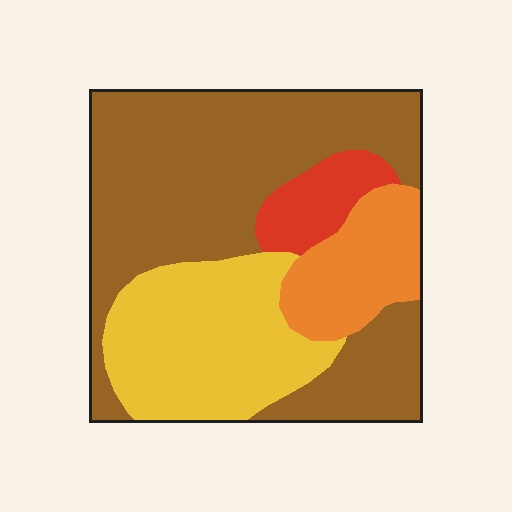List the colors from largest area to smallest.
From largest to smallest: brown, yellow, orange, red.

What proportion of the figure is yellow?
Yellow covers roughly 25% of the figure.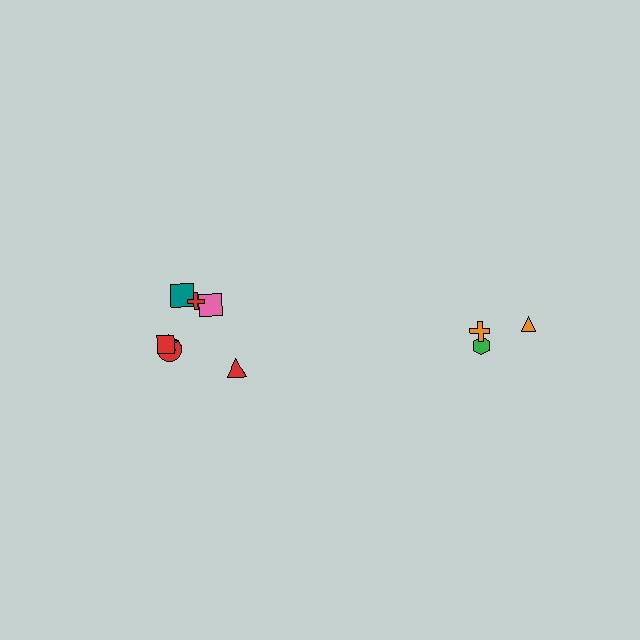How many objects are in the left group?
There are 7 objects.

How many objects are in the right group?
There are 3 objects.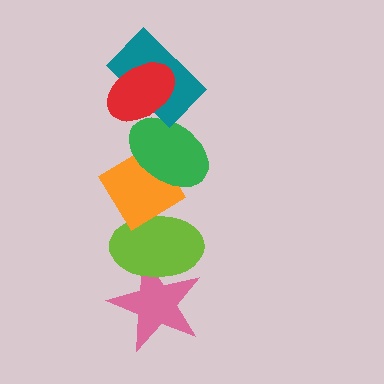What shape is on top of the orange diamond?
The green ellipse is on top of the orange diamond.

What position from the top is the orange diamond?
The orange diamond is 4th from the top.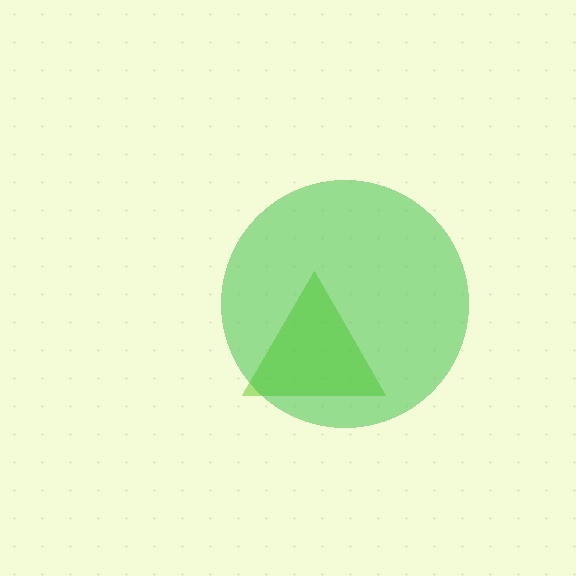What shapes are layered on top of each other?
The layered shapes are: a lime triangle, a green circle.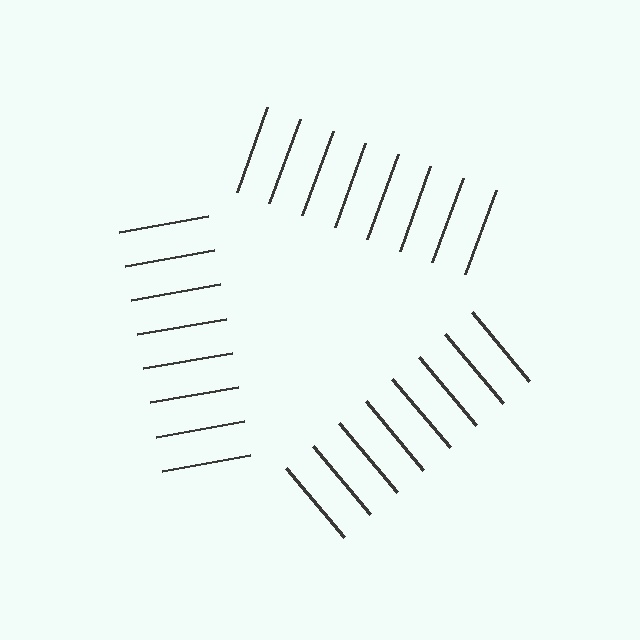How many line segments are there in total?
24 — 8 along each of the 3 edges.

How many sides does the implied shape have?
3 sides — the line-ends trace a triangle.